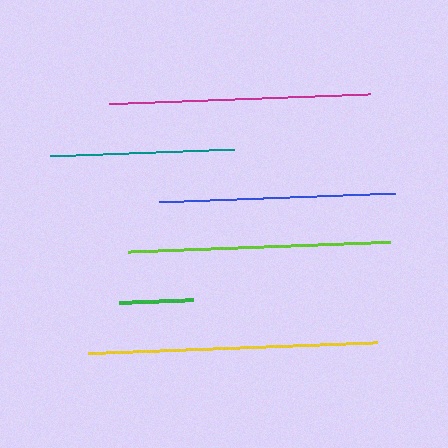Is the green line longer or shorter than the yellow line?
The yellow line is longer than the green line.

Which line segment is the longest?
The yellow line is the longest at approximately 288 pixels.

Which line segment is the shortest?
The green line is the shortest at approximately 73 pixels.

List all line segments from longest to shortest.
From longest to shortest: yellow, lime, magenta, blue, teal, green.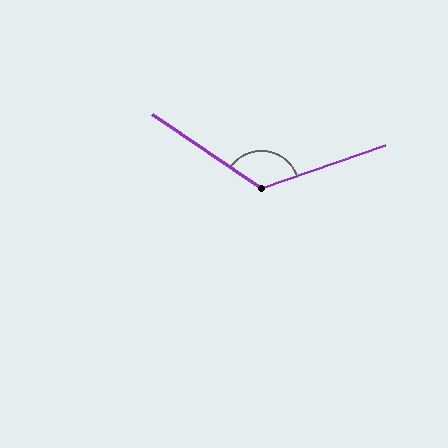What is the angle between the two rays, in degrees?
Approximately 127 degrees.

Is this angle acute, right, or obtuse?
It is obtuse.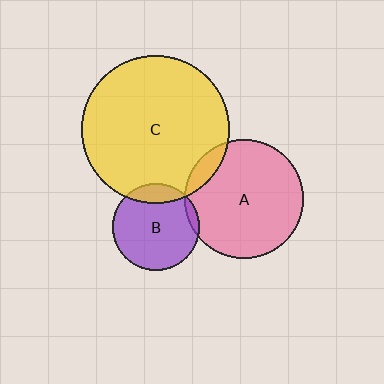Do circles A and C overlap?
Yes.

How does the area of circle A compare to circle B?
Approximately 1.9 times.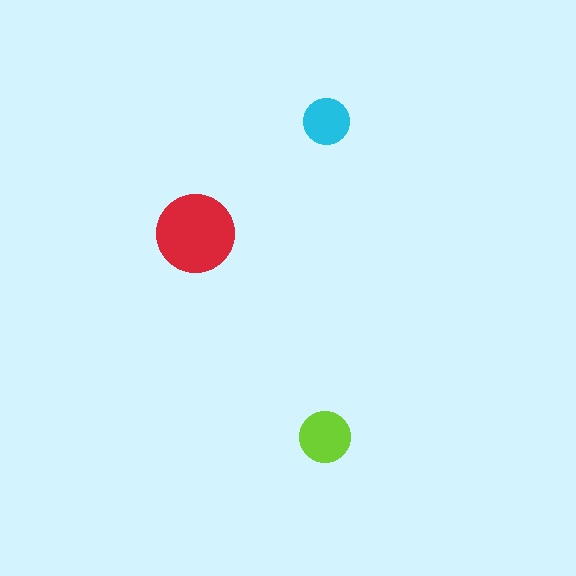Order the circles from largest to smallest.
the red one, the lime one, the cyan one.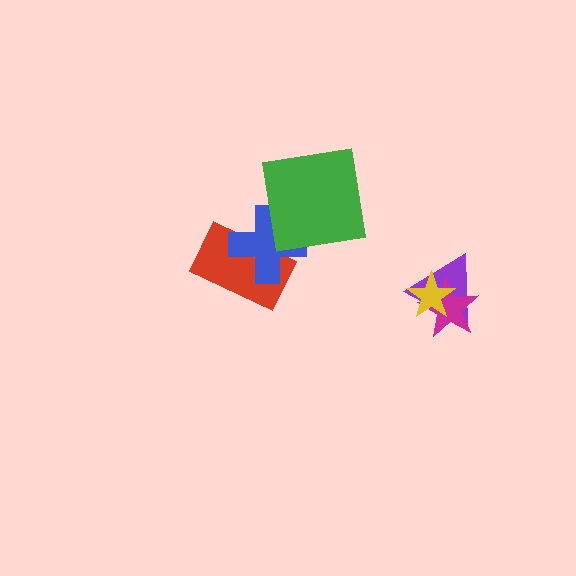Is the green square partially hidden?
No, no other shape covers it.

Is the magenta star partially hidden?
Yes, it is partially covered by another shape.